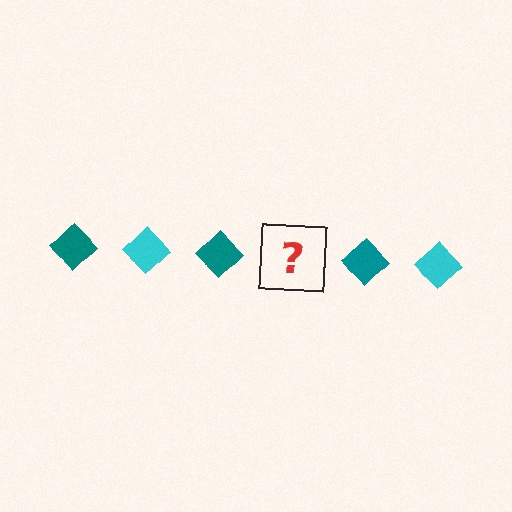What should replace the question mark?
The question mark should be replaced with a cyan diamond.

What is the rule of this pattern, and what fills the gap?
The rule is that the pattern cycles through teal, cyan diamonds. The gap should be filled with a cyan diamond.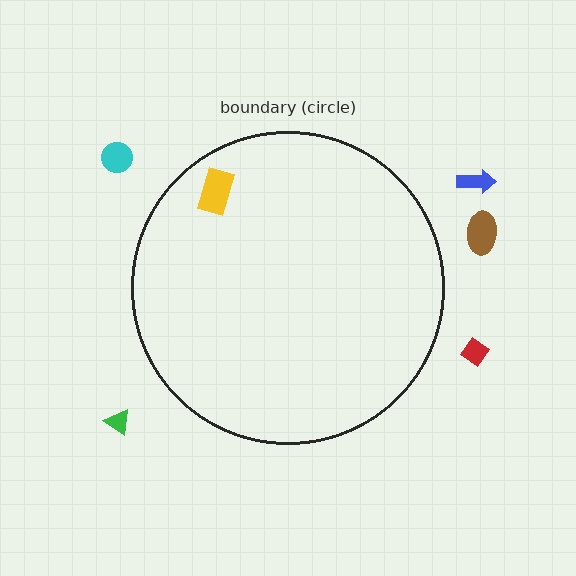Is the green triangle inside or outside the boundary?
Outside.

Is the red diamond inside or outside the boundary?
Outside.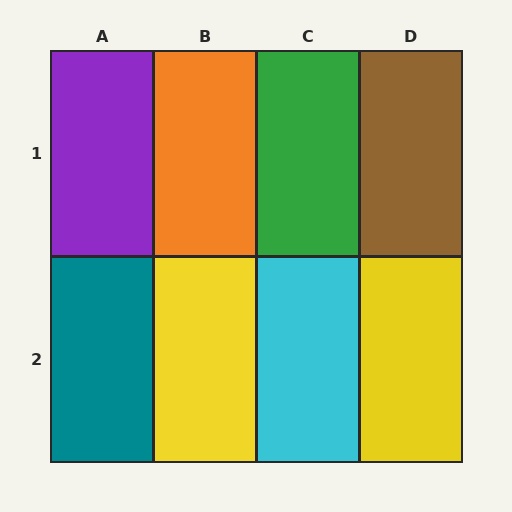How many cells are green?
1 cell is green.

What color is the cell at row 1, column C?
Green.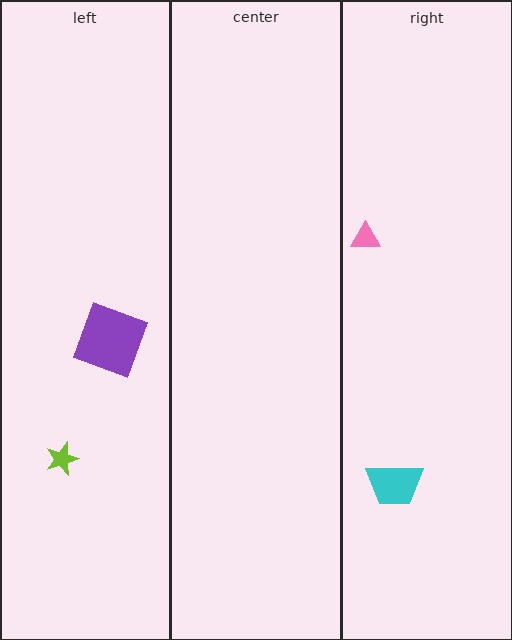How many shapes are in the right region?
2.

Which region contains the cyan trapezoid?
The right region.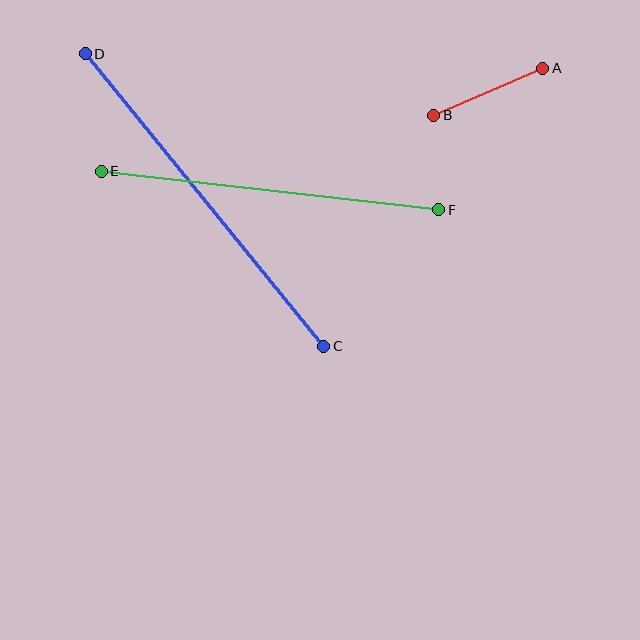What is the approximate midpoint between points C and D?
The midpoint is at approximately (204, 200) pixels.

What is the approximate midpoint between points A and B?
The midpoint is at approximately (488, 92) pixels.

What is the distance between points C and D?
The distance is approximately 377 pixels.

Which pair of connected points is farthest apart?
Points C and D are farthest apart.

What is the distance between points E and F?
The distance is approximately 340 pixels.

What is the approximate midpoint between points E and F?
The midpoint is at approximately (270, 190) pixels.